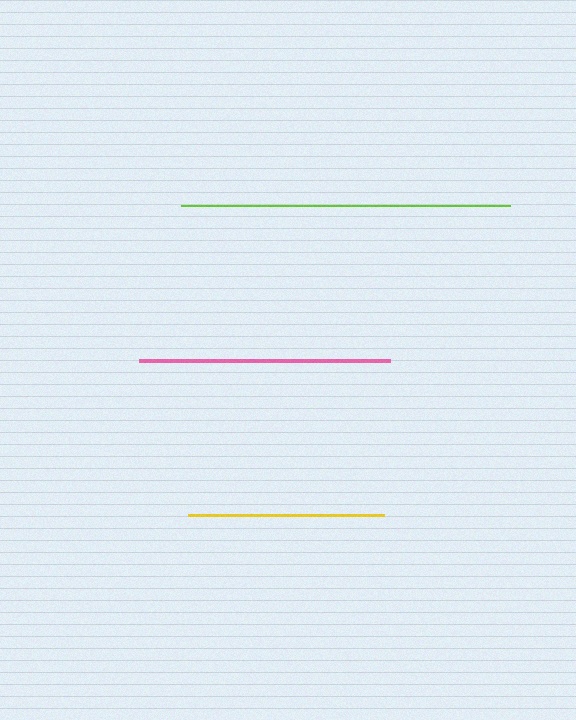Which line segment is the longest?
The lime line is the longest at approximately 329 pixels.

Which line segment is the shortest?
The yellow line is the shortest at approximately 195 pixels.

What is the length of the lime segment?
The lime segment is approximately 329 pixels long.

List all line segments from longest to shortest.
From longest to shortest: lime, pink, yellow.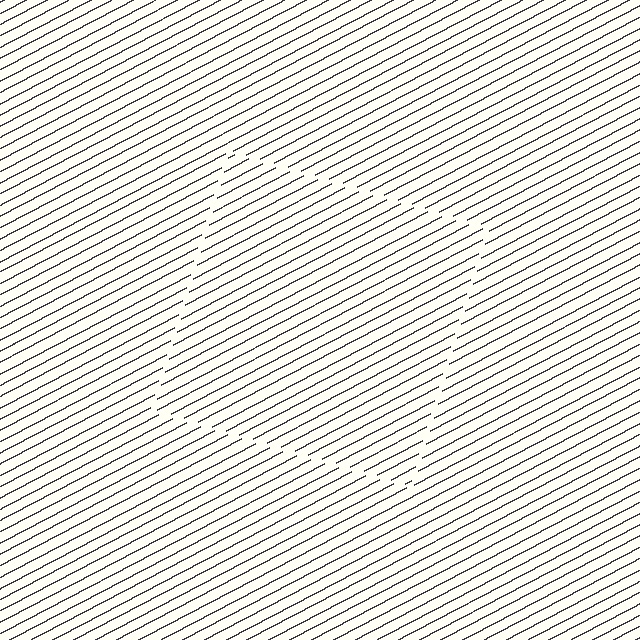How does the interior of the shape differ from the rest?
The interior of the shape contains the same grating, shifted by half a period — the contour is defined by the phase discontinuity where line-ends from the inner and outer gratings abut.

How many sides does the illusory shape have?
4 sides — the line-ends trace a square.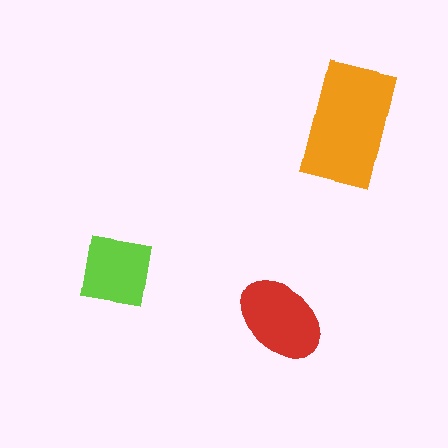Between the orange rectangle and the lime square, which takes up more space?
The orange rectangle.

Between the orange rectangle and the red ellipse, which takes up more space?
The orange rectangle.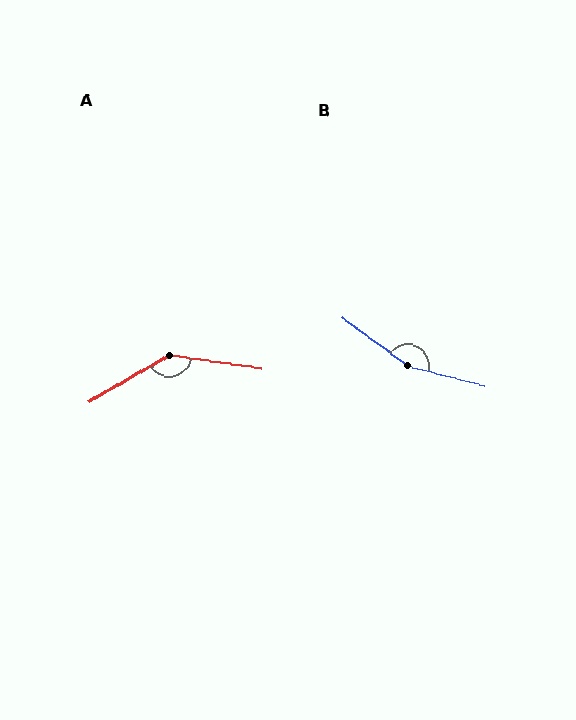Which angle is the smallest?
A, at approximately 141 degrees.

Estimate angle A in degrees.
Approximately 141 degrees.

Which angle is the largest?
B, at approximately 158 degrees.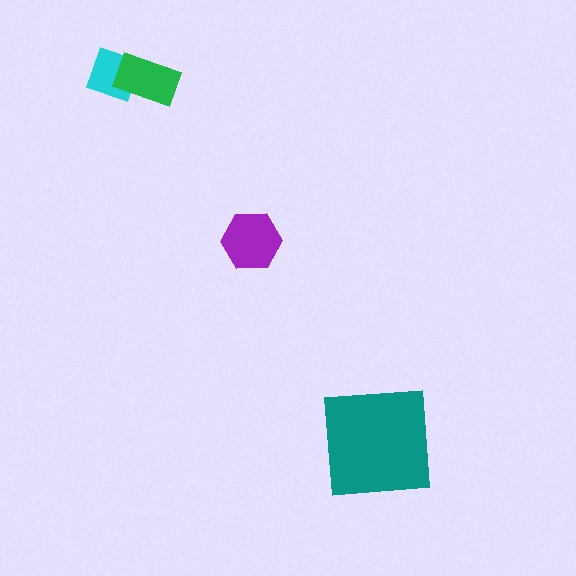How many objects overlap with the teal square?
0 objects overlap with the teal square.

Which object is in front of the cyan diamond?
The green rectangle is in front of the cyan diamond.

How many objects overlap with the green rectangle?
1 object overlaps with the green rectangle.